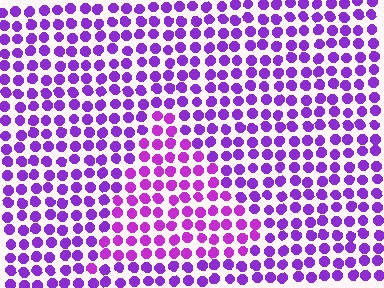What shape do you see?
I see a triangle.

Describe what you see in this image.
The image is filled with small purple elements in a uniform arrangement. A triangle-shaped region is visible where the elements are tinted to a slightly different hue, forming a subtle color boundary.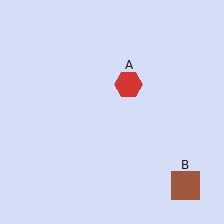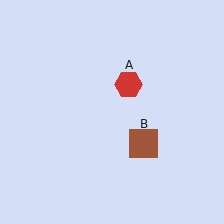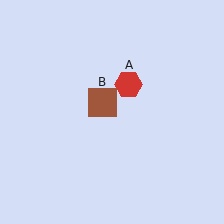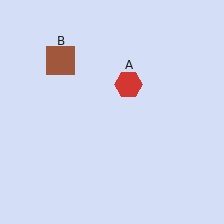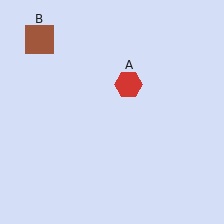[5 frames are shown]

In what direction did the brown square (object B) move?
The brown square (object B) moved up and to the left.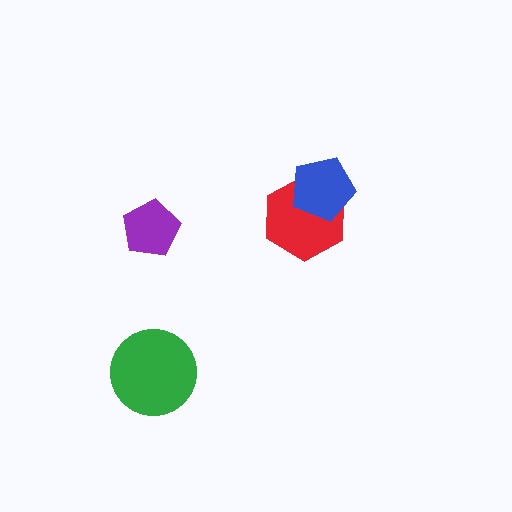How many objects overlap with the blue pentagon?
1 object overlaps with the blue pentagon.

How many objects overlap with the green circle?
0 objects overlap with the green circle.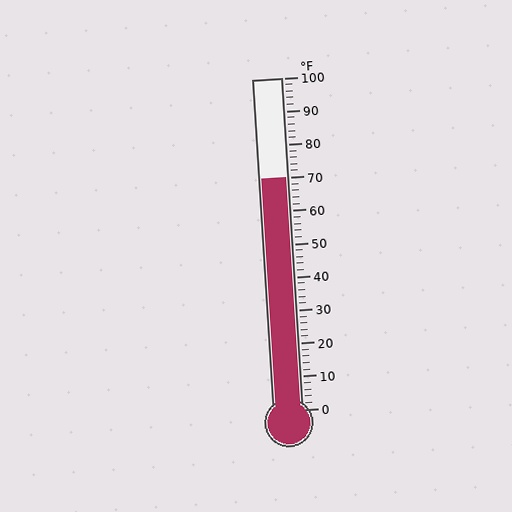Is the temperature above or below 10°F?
The temperature is above 10°F.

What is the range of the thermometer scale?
The thermometer scale ranges from 0°F to 100°F.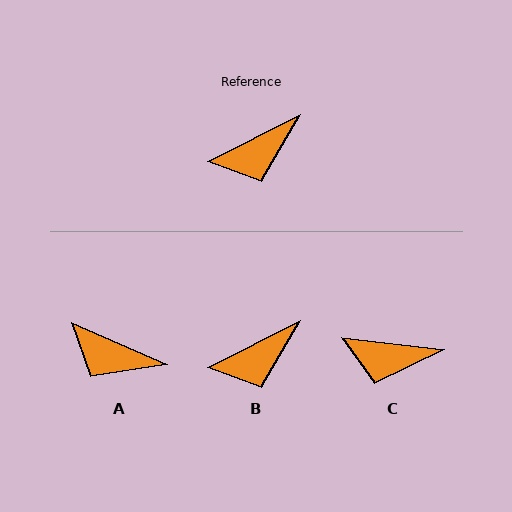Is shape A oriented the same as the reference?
No, it is off by about 51 degrees.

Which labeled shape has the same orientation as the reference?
B.